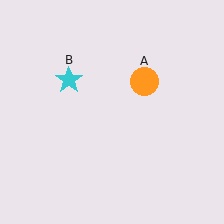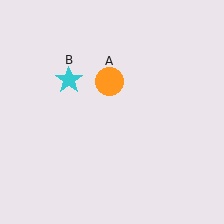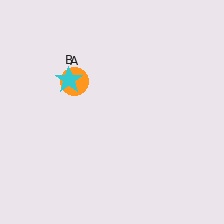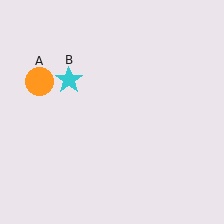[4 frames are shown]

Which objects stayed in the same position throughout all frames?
Cyan star (object B) remained stationary.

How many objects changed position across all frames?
1 object changed position: orange circle (object A).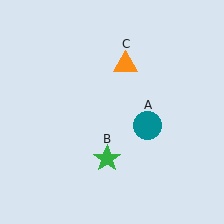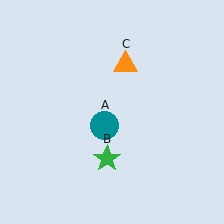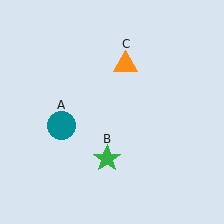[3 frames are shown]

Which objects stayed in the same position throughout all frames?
Green star (object B) and orange triangle (object C) remained stationary.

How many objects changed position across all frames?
1 object changed position: teal circle (object A).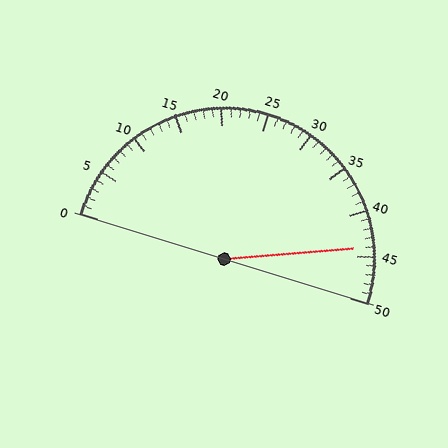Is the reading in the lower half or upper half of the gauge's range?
The reading is in the upper half of the range (0 to 50).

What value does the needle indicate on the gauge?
The needle indicates approximately 44.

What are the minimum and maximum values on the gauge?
The gauge ranges from 0 to 50.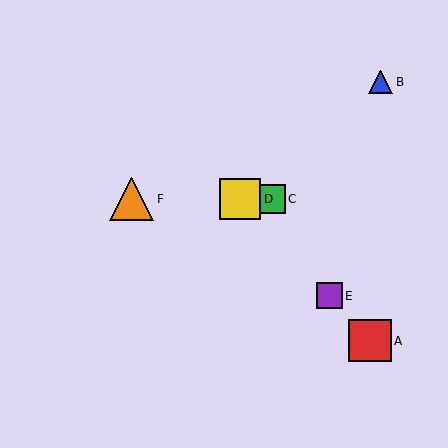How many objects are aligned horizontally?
3 objects (C, D, F) are aligned horizontally.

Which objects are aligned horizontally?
Objects C, D, F are aligned horizontally.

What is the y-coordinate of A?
Object A is at y≈341.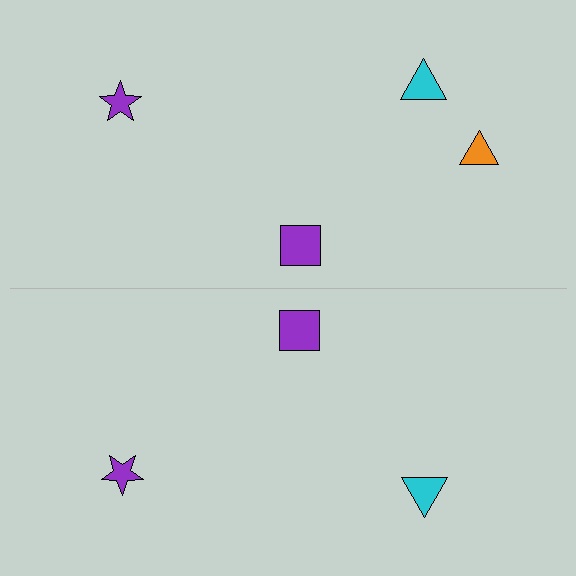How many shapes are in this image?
There are 7 shapes in this image.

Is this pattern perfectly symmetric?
No, the pattern is not perfectly symmetric. A orange triangle is missing from the bottom side.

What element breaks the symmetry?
A orange triangle is missing from the bottom side.